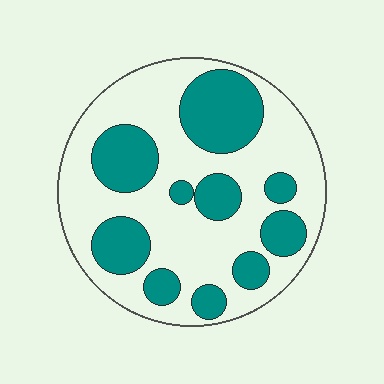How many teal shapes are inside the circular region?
10.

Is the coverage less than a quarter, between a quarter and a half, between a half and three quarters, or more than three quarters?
Between a quarter and a half.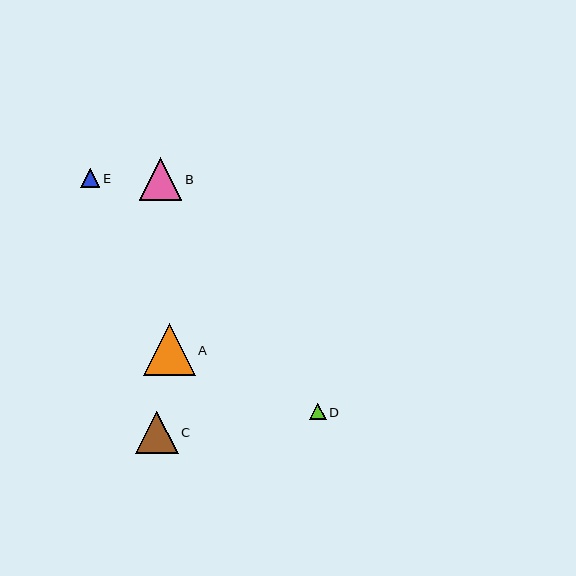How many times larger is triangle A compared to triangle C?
Triangle A is approximately 1.2 times the size of triangle C.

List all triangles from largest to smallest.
From largest to smallest: A, B, C, E, D.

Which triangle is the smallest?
Triangle D is the smallest with a size of approximately 16 pixels.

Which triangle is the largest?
Triangle A is the largest with a size of approximately 52 pixels.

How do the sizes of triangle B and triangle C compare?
Triangle B and triangle C are approximately the same size.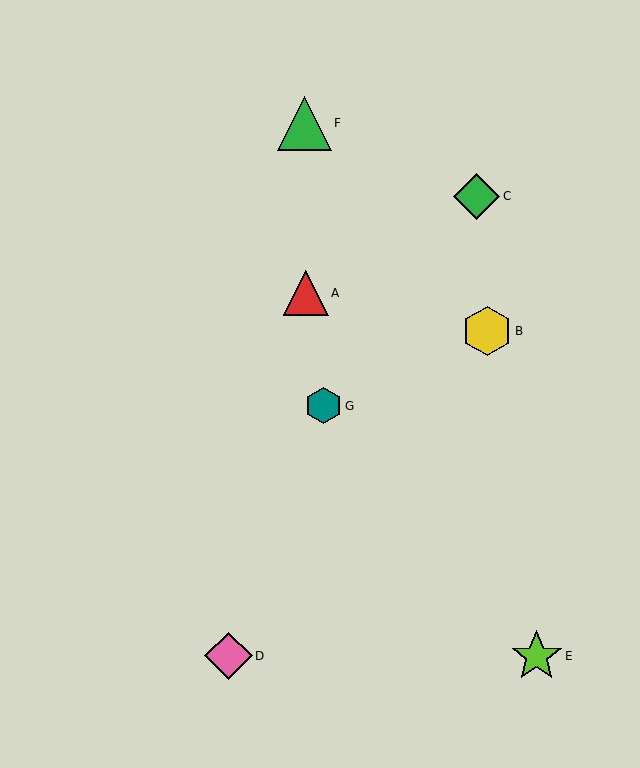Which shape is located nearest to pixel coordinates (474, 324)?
The yellow hexagon (labeled B) at (487, 331) is nearest to that location.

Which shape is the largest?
The green triangle (labeled F) is the largest.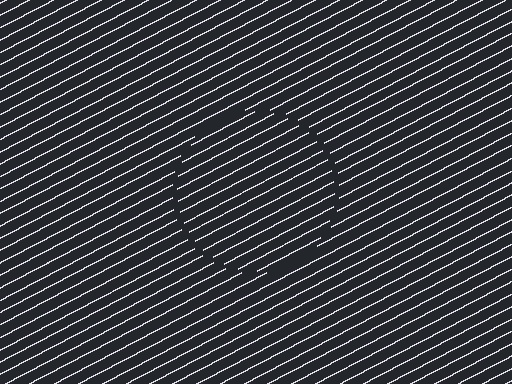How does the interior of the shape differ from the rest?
The interior of the shape contains the same grating, shifted by half a period — the contour is defined by the phase discontinuity where line-ends from the inner and outer gratings abut.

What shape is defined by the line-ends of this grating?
An illusory circle. The interior of the shape contains the same grating, shifted by half a period — the contour is defined by the phase discontinuity where line-ends from the inner and outer gratings abut.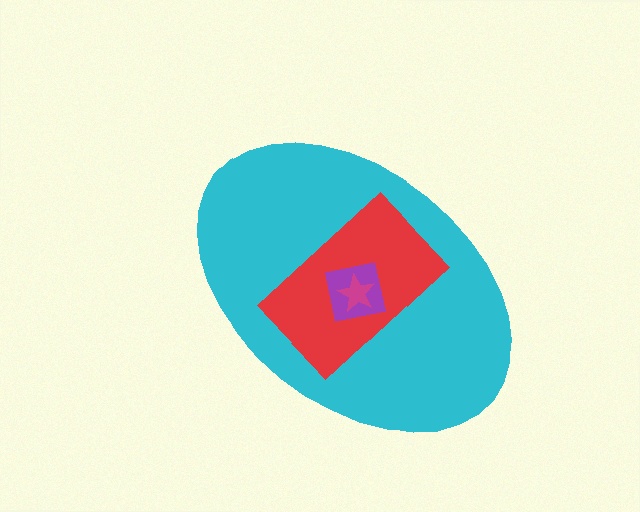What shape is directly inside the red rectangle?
The purple square.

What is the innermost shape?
The magenta star.